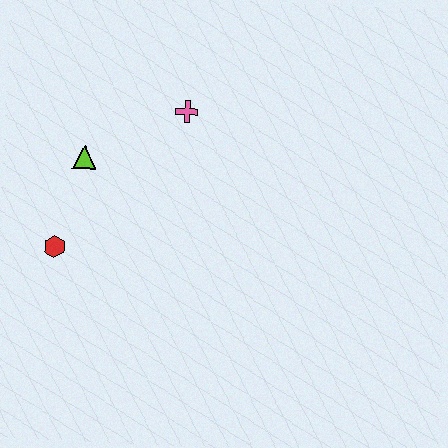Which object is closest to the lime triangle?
The red hexagon is closest to the lime triangle.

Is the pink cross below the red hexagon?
No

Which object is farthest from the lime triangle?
The pink cross is farthest from the lime triangle.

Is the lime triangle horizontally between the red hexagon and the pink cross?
Yes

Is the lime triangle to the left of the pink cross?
Yes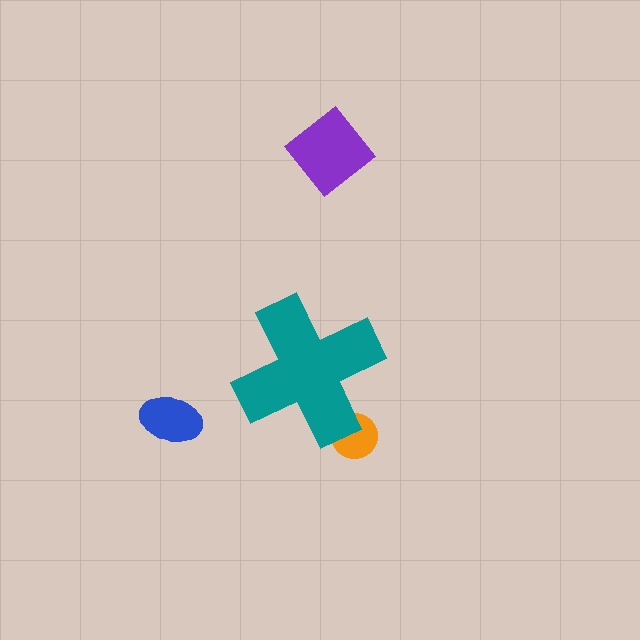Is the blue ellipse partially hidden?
No, the blue ellipse is fully visible.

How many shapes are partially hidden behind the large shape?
1 shape is partially hidden.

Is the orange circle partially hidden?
Yes, the orange circle is partially hidden behind the teal cross.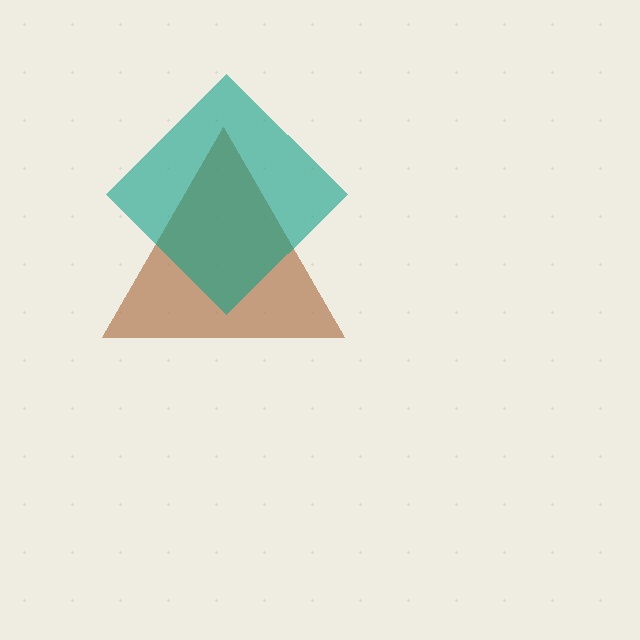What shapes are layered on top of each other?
The layered shapes are: a brown triangle, a teal diamond.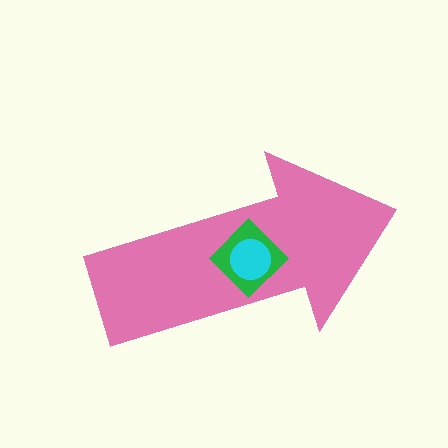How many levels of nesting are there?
3.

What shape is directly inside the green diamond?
The cyan circle.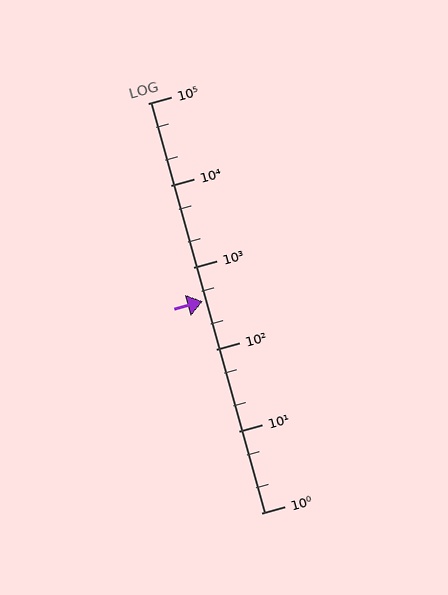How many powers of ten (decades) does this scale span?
The scale spans 5 decades, from 1 to 100000.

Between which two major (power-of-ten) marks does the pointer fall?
The pointer is between 100 and 1000.